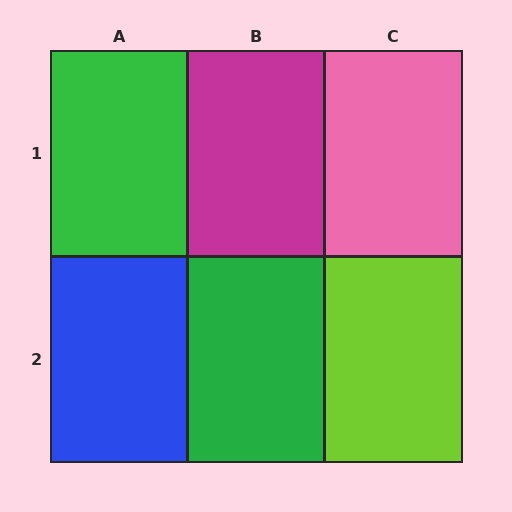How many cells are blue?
1 cell is blue.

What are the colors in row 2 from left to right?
Blue, green, lime.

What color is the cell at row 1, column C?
Pink.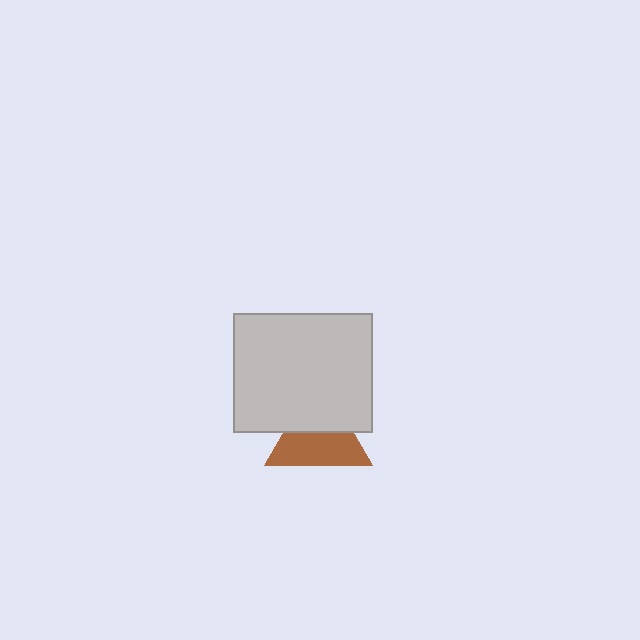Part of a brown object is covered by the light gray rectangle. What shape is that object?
It is a triangle.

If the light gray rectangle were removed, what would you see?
You would see the complete brown triangle.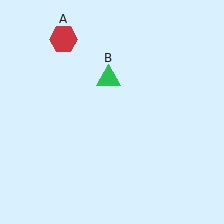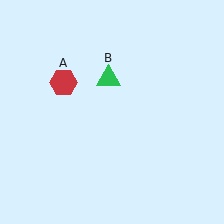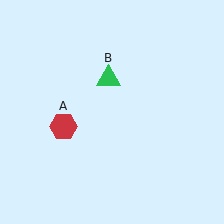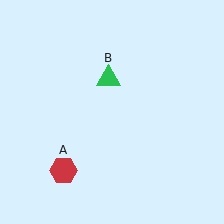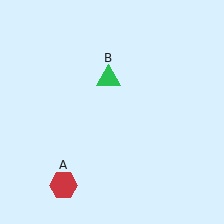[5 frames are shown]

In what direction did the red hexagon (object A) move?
The red hexagon (object A) moved down.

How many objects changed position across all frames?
1 object changed position: red hexagon (object A).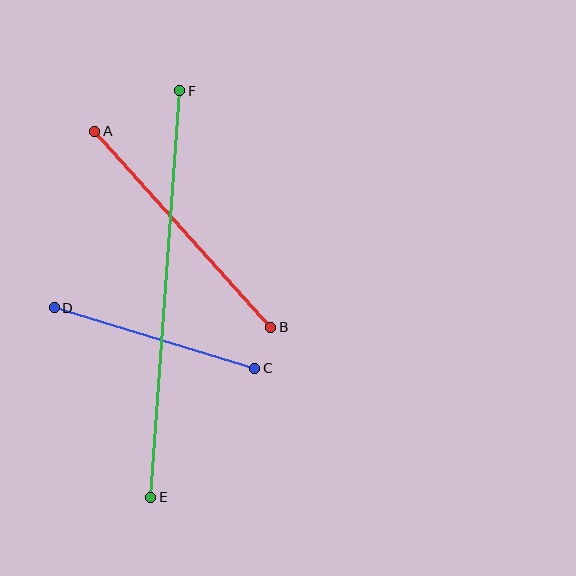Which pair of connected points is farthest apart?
Points E and F are farthest apart.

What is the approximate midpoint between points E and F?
The midpoint is at approximately (165, 294) pixels.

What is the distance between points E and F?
The distance is approximately 407 pixels.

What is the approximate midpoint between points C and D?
The midpoint is at approximately (155, 338) pixels.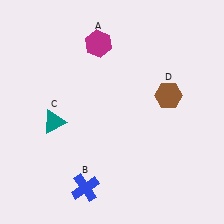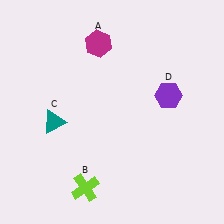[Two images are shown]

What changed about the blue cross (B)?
In Image 1, B is blue. In Image 2, it changed to lime.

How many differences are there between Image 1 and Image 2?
There are 2 differences between the two images.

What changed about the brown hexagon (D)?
In Image 1, D is brown. In Image 2, it changed to purple.